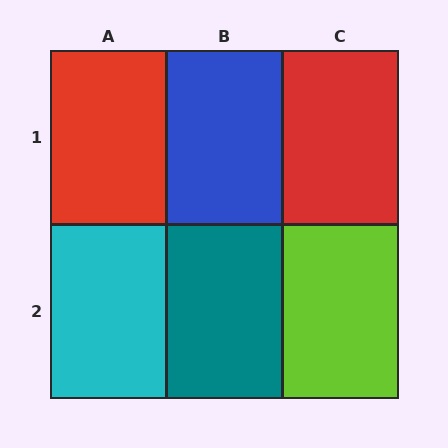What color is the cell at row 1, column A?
Red.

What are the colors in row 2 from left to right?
Cyan, teal, lime.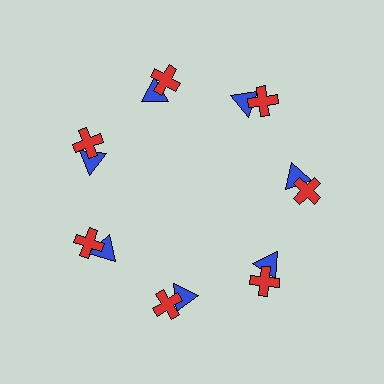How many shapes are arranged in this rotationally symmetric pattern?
There are 14 shapes, arranged in 7 groups of 2.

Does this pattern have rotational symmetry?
Yes, this pattern has 7-fold rotational symmetry. It looks the same after rotating 51 degrees around the center.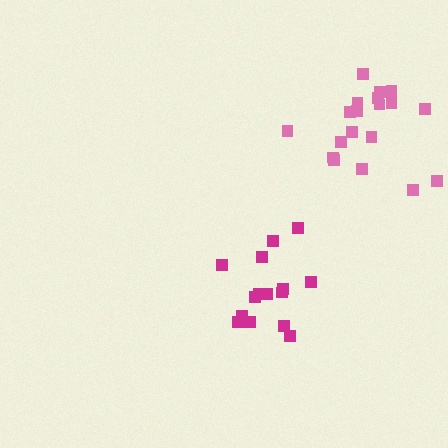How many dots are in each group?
Group 1: 15 dots, Group 2: 19 dots (34 total).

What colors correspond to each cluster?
The clusters are colored: magenta, pink.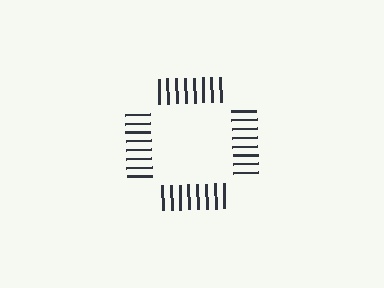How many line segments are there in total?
32 — 8 along each of the 4 edges.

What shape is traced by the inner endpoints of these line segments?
An illusory square — the line segments terminate on its edges but no continuous stroke is drawn.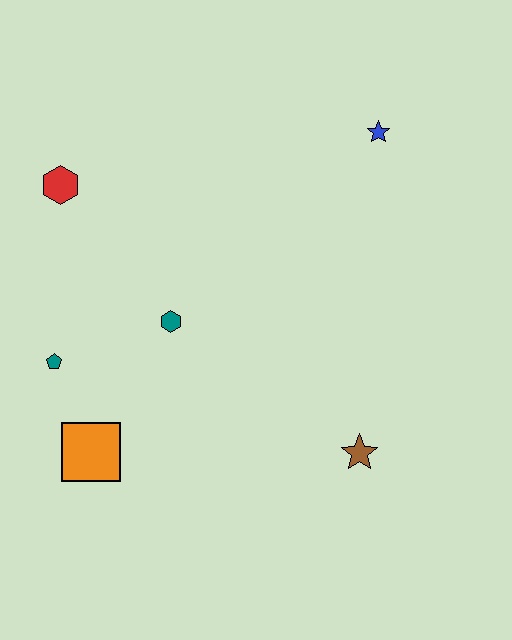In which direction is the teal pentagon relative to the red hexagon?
The teal pentagon is below the red hexagon.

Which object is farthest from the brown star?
The red hexagon is farthest from the brown star.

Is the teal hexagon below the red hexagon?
Yes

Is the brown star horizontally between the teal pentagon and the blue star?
Yes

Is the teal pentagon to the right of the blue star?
No